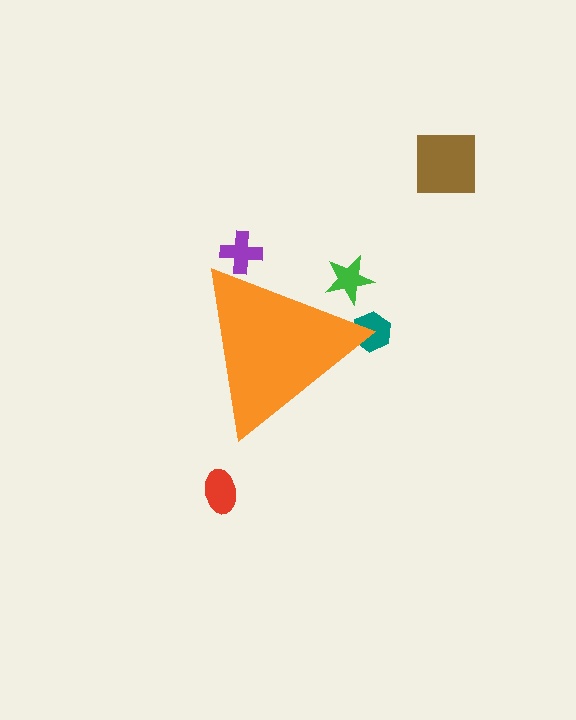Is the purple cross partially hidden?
Yes, the purple cross is partially hidden behind the orange triangle.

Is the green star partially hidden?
Yes, the green star is partially hidden behind the orange triangle.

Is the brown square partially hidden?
No, the brown square is fully visible.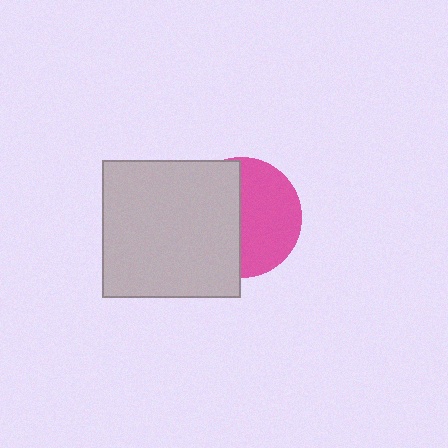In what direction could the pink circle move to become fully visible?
The pink circle could move right. That would shift it out from behind the light gray square entirely.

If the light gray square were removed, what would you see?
You would see the complete pink circle.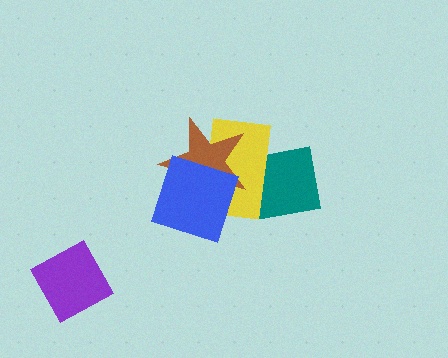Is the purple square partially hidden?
No, no other shape covers it.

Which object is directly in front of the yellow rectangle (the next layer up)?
The brown star is directly in front of the yellow rectangle.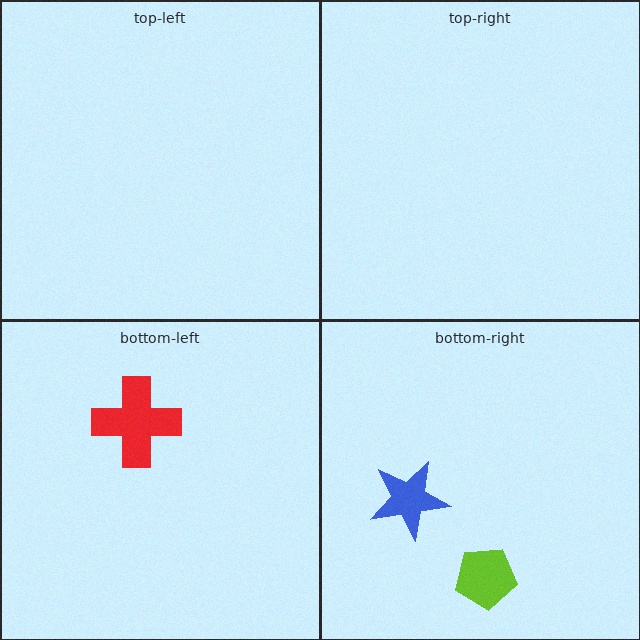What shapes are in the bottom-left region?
The red cross.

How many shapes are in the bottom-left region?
1.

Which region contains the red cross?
The bottom-left region.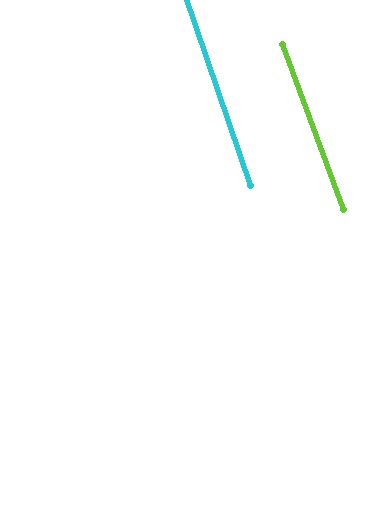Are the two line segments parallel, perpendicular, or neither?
Parallel — their directions differ by only 1.3°.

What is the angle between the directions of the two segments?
Approximately 1 degree.